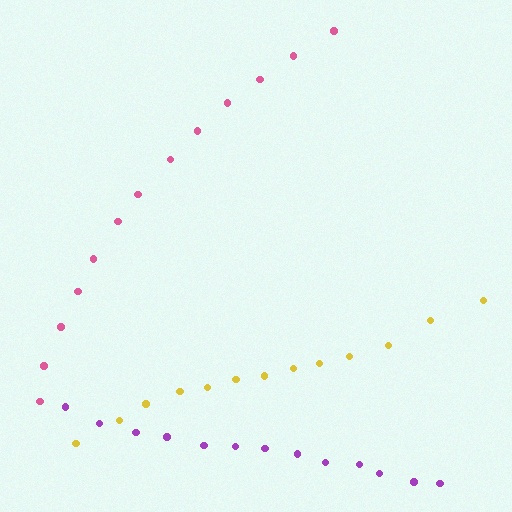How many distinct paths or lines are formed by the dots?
There are 3 distinct paths.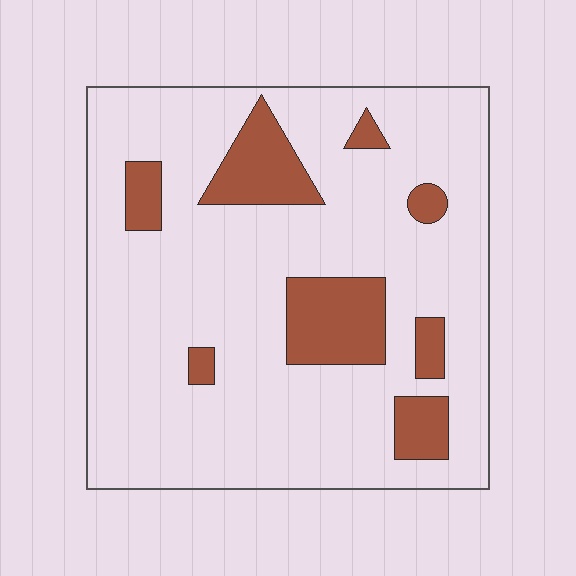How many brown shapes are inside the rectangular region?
8.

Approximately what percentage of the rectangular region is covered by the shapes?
Approximately 15%.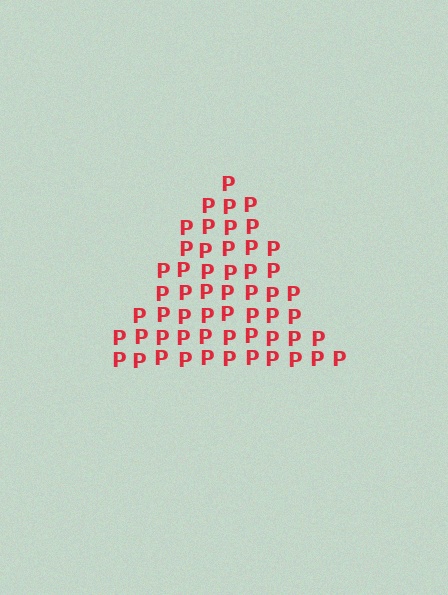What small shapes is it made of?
It is made of small letter P's.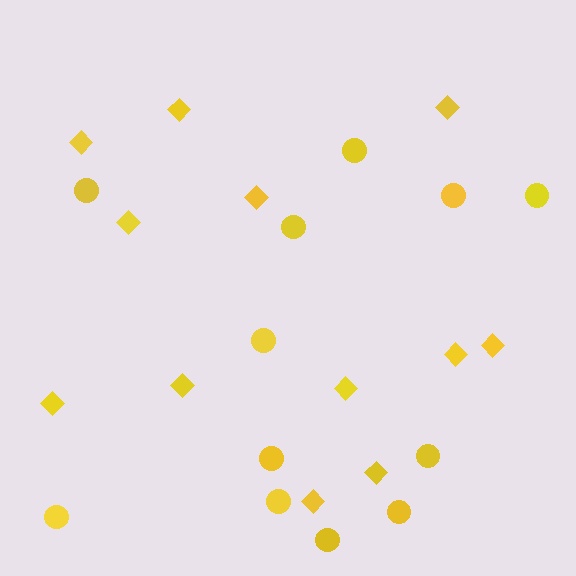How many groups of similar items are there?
There are 2 groups: one group of circles (12) and one group of diamonds (12).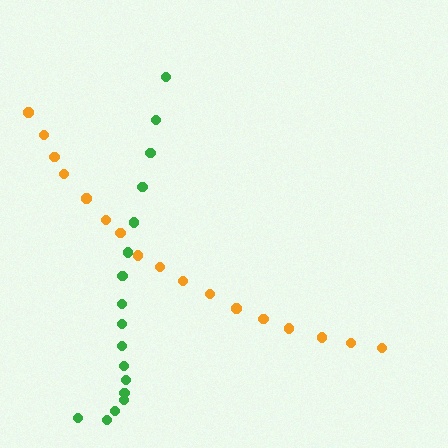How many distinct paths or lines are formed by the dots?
There are 2 distinct paths.